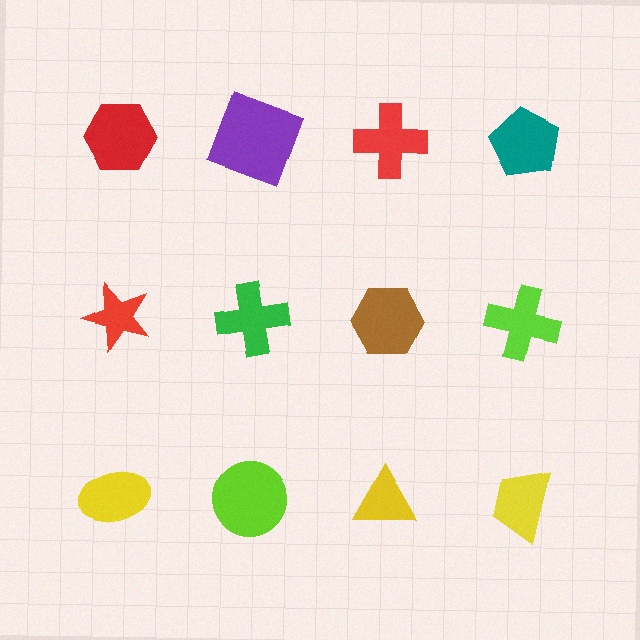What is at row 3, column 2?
A lime circle.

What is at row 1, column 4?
A teal pentagon.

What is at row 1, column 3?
A red cross.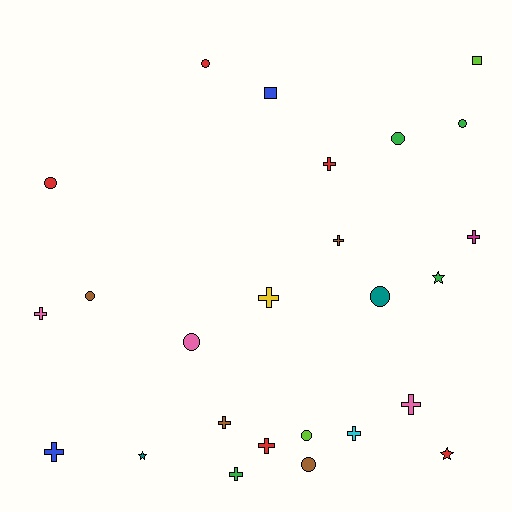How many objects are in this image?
There are 25 objects.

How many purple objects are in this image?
There are no purple objects.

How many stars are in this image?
There are 3 stars.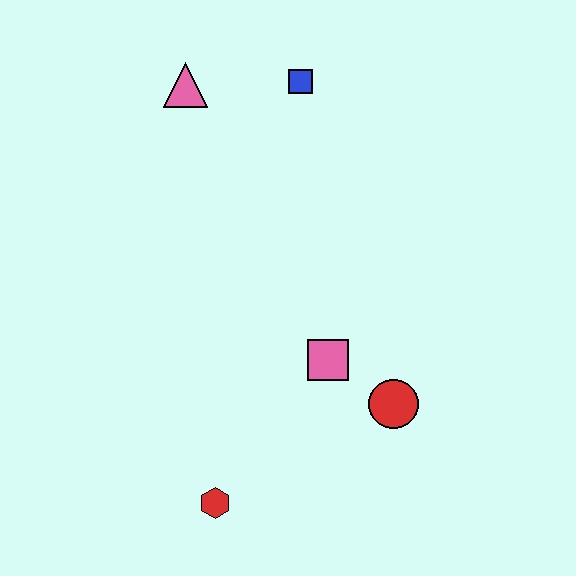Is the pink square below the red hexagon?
No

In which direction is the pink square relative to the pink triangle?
The pink square is below the pink triangle.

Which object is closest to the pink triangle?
The blue square is closest to the pink triangle.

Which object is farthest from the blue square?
The red hexagon is farthest from the blue square.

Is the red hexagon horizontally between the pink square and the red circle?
No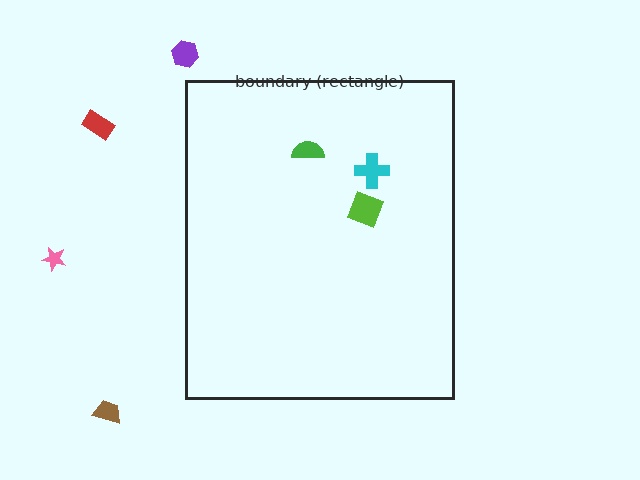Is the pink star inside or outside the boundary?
Outside.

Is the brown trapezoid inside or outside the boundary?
Outside.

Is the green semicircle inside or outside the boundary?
Inside.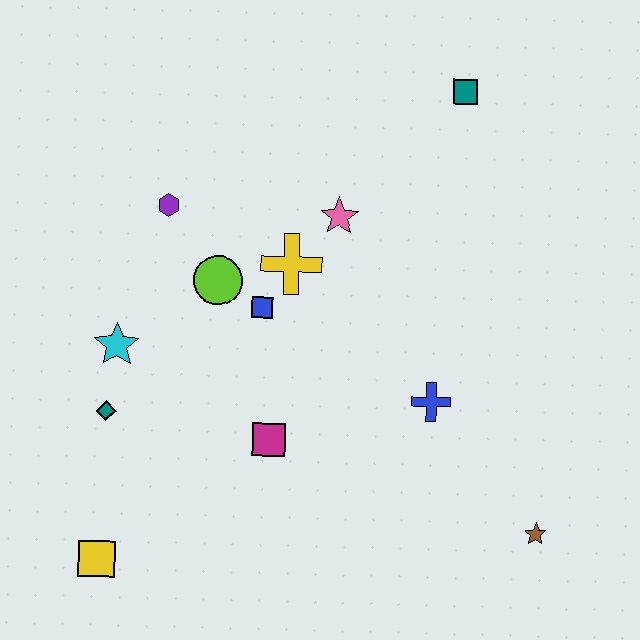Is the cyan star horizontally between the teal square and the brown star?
No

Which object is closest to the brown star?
The blue cross is closest to the brown star.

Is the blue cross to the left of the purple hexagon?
No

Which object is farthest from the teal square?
The yellow square is farthest from the teal square.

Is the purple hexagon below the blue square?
No